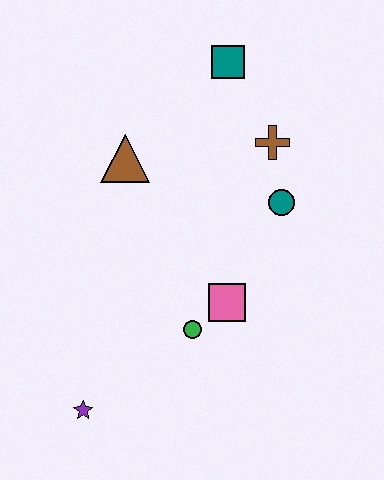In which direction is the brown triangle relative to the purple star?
The brown triangle is above the purple star.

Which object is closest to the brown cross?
The teal circle is closest to the brown cross.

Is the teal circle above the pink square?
Yes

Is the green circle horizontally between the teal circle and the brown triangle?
Yes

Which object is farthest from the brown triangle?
The purple star is farthest from the brown triangle.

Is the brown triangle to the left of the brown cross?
Yes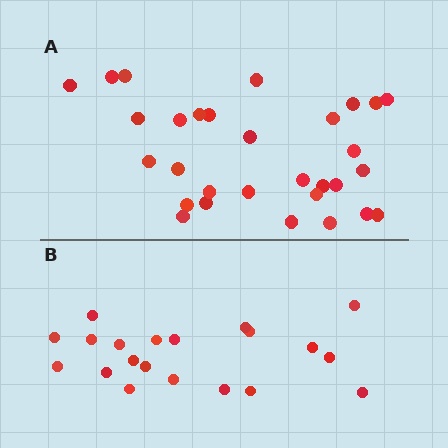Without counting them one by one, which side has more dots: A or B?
Region A (the top region) has more dots.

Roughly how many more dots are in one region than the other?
Region A has roughly 10 or so more dots than region B.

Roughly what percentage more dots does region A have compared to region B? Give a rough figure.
About 50% more.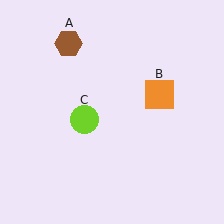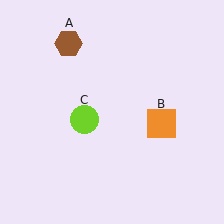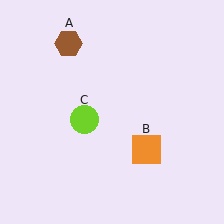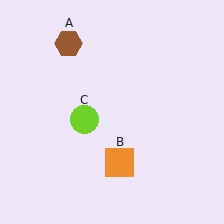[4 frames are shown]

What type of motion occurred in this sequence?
The orange square (object B) rotated clockwise around the center of the scene.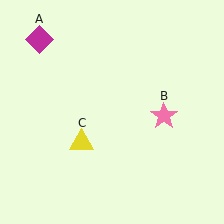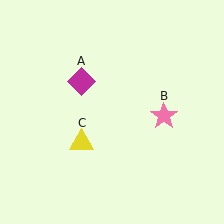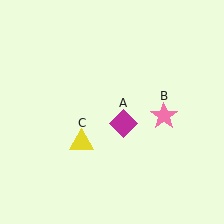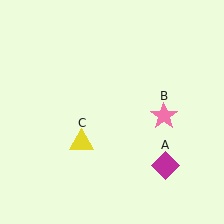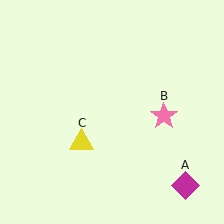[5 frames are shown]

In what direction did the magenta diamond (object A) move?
The magenta diamond (object A) moved down and to the right.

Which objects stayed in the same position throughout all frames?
Pink star (object B) and yellow triangle (object C) remained stationary.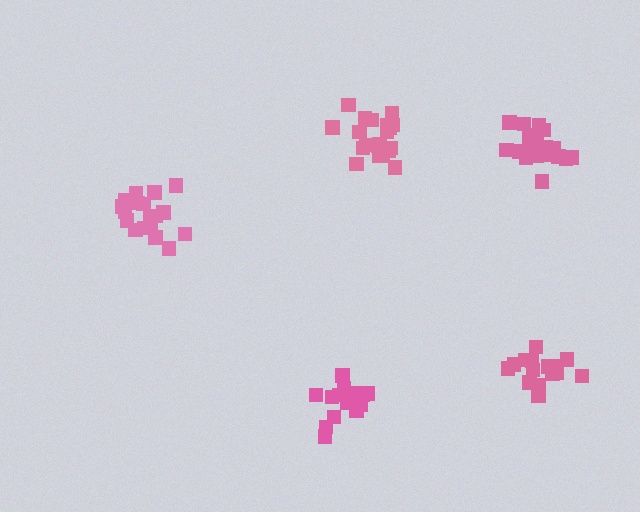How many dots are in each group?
Group 1: 15 dots, Group 2: 18 dots, Group 3: 20 dots, Group 4: 21 dots, Group 5: 15 dots (89 total).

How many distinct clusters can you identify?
There are 5 distinct clusters.